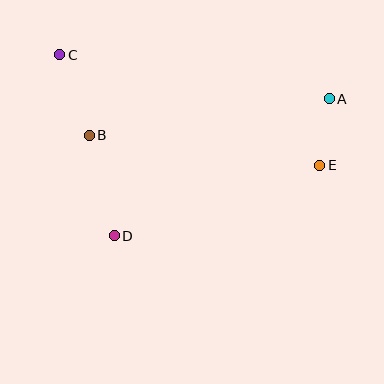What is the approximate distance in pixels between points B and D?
The distance between B and D is approximately 103 pixels.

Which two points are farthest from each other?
Points C and E are farthest from each other.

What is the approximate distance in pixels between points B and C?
The distance between B and C is approximately 86 pixels.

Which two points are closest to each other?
Points A and E are closest to each other.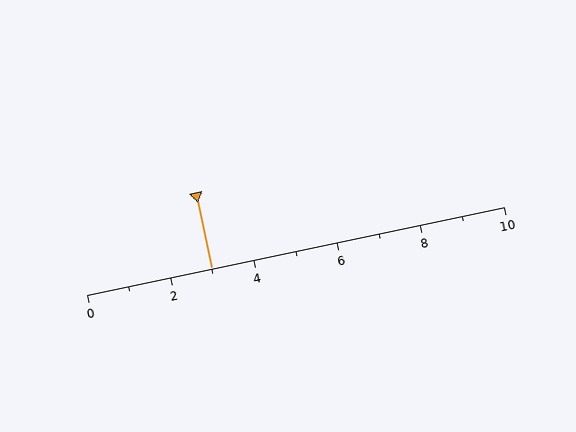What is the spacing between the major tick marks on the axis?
The major ticks are spaced 2 apart.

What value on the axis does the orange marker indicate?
The marker indicates approximately 3.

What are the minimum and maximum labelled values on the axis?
The axis runs from 0 to 10.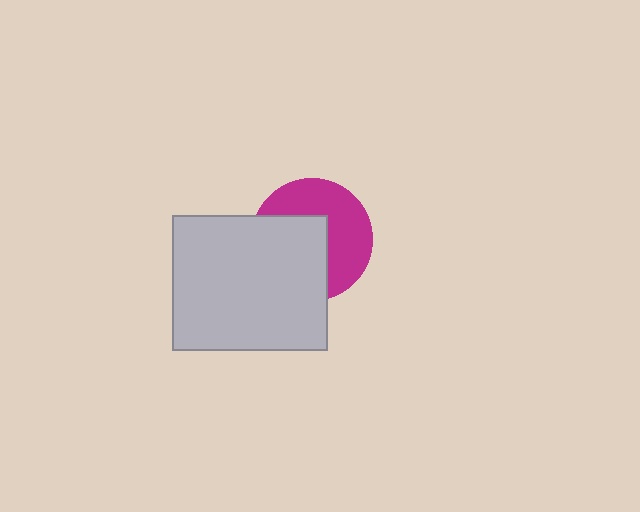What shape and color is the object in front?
The object in front is a light gray rectangle.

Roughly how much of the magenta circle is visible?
About half of it is visible (roughly 52%).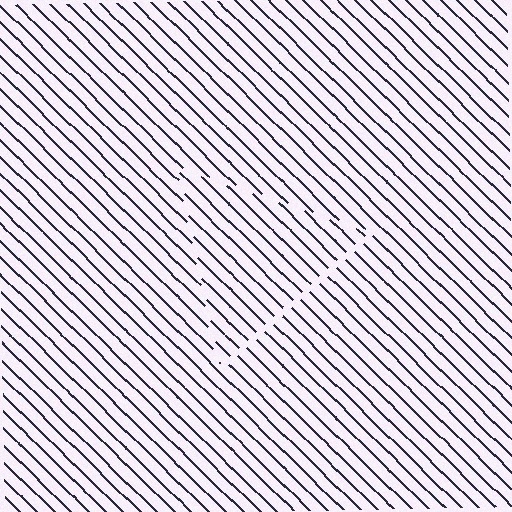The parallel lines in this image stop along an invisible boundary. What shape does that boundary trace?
An illusory triangle. The interior of the shape contains the same grating, shifted by half a period — the contour is defined by the phase discontinuity where line-ends from the inner and outer gratings abut.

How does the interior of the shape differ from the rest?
The interior of the shape contains the same grating, shifted by half a period — the contour is defined by the phase discontinuity where line-ends from the inner and outer gratings abut.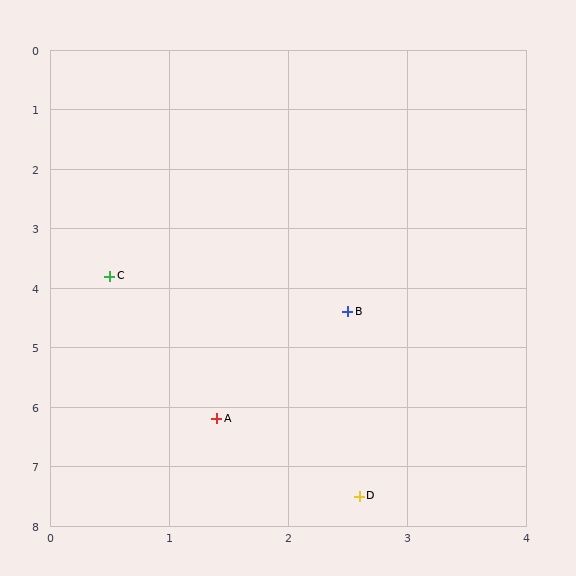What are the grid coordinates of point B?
Point B is at approximately (2.5, 4.4).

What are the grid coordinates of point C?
Point C is at approximately (0.5, 3.8).